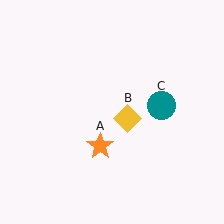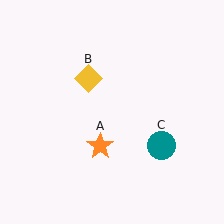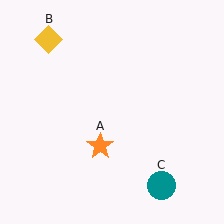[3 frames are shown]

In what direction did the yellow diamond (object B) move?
The yellow diamond (object B) moved up and to the left.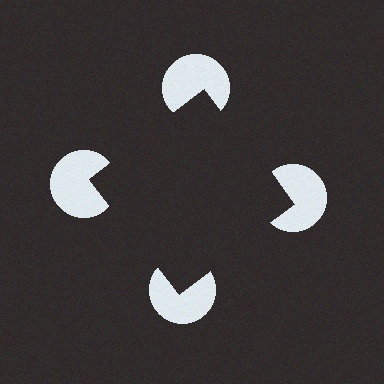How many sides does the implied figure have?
4 sides.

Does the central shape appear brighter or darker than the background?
It typically appears slightly darker than the background, even though no actual brightness change is drawn.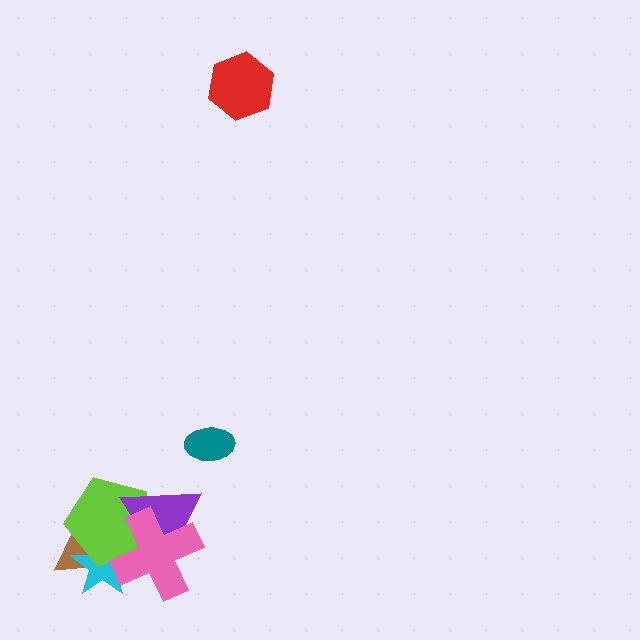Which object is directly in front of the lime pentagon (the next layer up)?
The purple triangle is directly in front of the lime pentagon.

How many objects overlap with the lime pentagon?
4 objects overlap with the lime pentagon.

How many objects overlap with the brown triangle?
2 objects overlap with the brown triangle.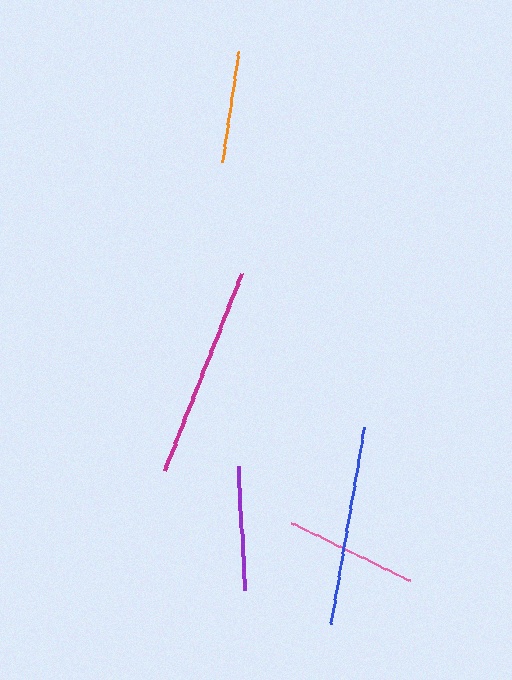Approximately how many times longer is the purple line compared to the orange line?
The purple line is approximately 1.1 times the length of the orange line.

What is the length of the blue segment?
The blue segment is approximately 200 pixels long.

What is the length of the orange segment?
The orange segment is approximately 112 pixels long.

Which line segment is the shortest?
The orange line is the shortest at approximately 112 pixels.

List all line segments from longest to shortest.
From longest to shortest: magenta, blue, pink, purple, orange.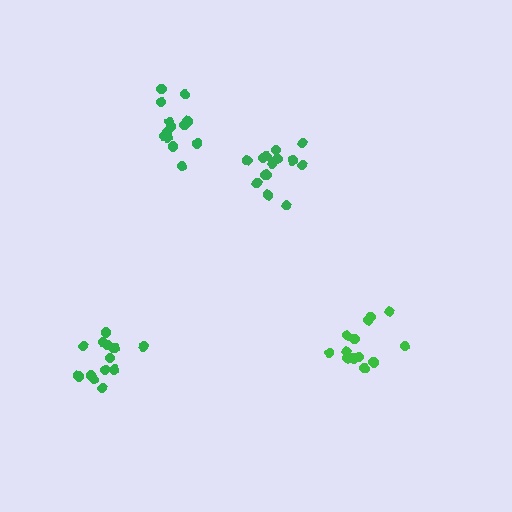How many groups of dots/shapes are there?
There are 4 groups.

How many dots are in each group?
Group 1: 15 dots, Group 2: 14 dots, Group 3: 14 dots, Group 4: 15 dots (58 total).